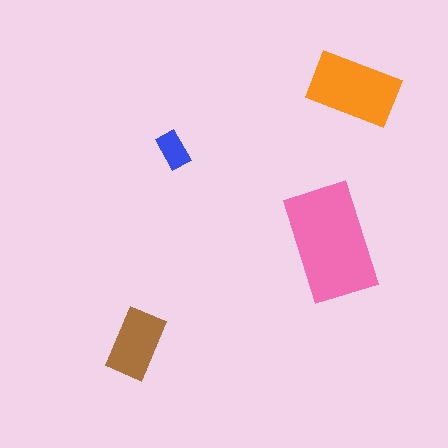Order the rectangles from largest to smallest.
the pink one, the orange one, the brown one, the blue one.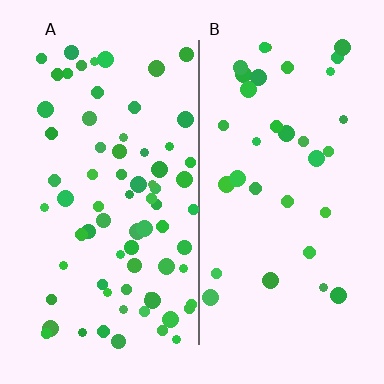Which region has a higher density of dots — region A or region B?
A (the left).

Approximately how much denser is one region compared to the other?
Approximately 2.1× — region A over region B.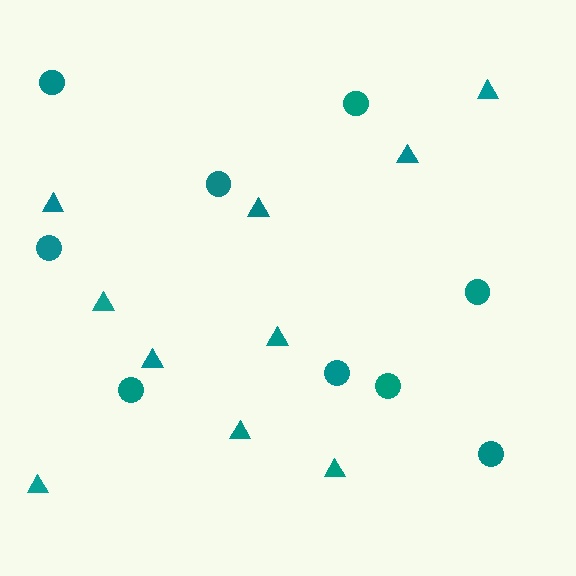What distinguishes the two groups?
There are 2 groups: one group of triangles (10) and one group of circles (9).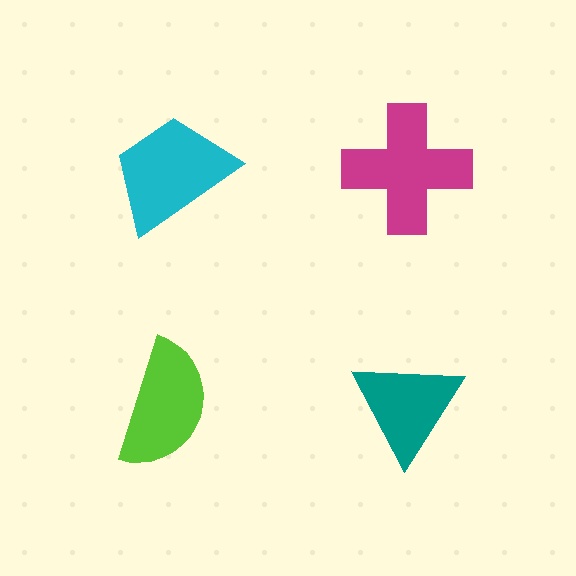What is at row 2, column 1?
A lime semicircle.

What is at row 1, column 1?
A cyan trapezoid.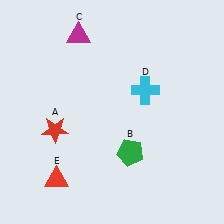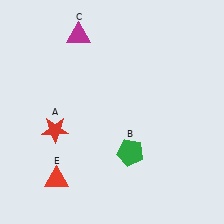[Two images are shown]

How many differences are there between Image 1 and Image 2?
There is 1 difference between the two images.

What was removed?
The cyan cross (D) was removed in Image 2.